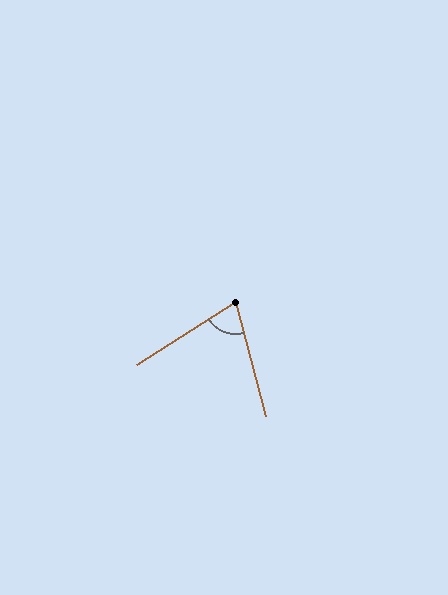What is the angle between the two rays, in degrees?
Approximately 73 degrees.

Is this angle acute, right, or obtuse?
It is acute.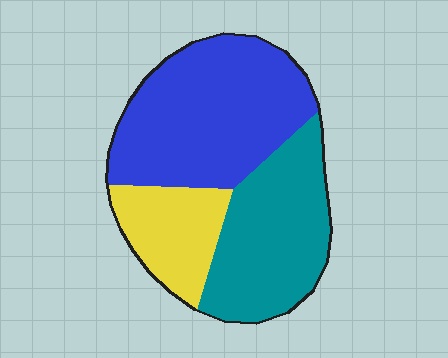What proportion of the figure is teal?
Teal covers 35% of the figure.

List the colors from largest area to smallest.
From largest to smallest: blue, teal, yellow.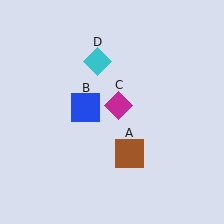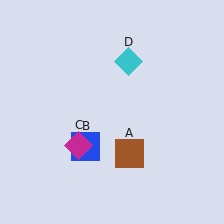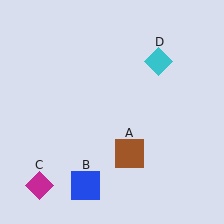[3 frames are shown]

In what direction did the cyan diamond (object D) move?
The cyan diamond (object D) moved right.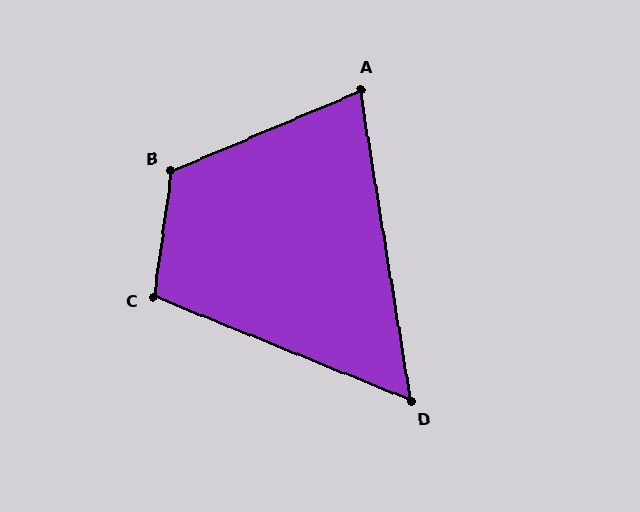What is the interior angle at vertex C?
Approximately 104 degrees (obtuse).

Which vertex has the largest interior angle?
B, at approximately 121 degrees.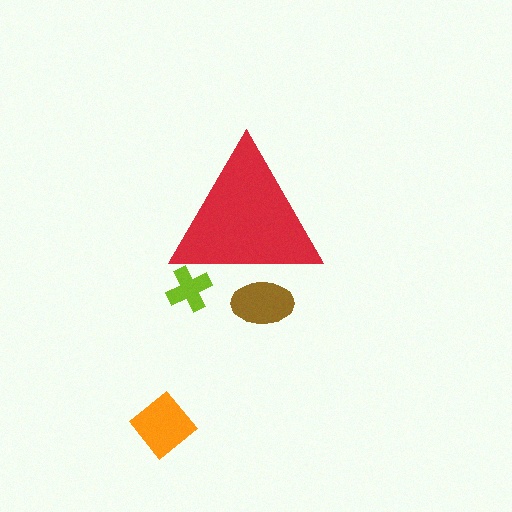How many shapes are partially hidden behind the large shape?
2 shapes are partially hidden.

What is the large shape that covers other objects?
A red triangle.